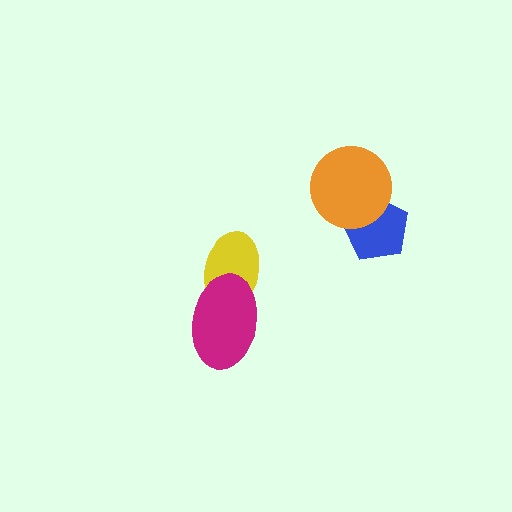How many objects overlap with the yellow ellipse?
1 object overlaps with the yellow ellipse.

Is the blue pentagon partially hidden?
Yes, it is partially covered by another shape.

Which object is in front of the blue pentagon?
The orange circle is in front of the blue pentagon.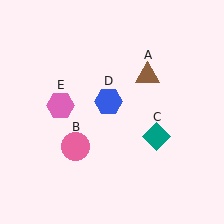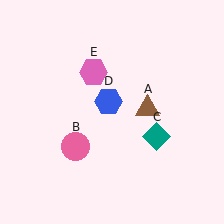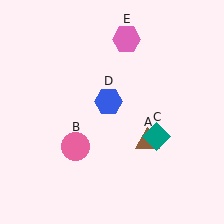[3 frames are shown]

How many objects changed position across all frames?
2 objects changed position: brown triangle (object A), pink hexagon (object E).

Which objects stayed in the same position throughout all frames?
Pink circle (object B) and teal diamond (object C) and blue hexagon (object D) remained stationary.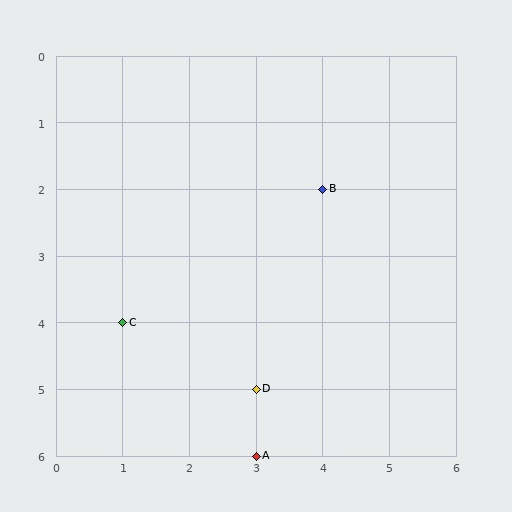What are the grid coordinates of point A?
Point A is at grid coordinates (3, 6).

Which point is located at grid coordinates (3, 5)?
Point D is at (3, 5).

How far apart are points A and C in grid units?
Points A and C are 2 columns and 2 rows apart (about 2.8 grid units diagonally).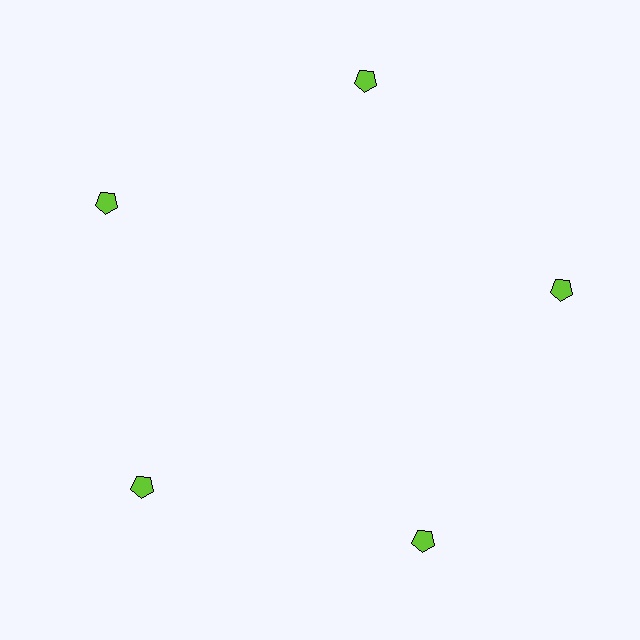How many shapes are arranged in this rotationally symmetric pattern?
There are 5 shapes, arranged in 5 groups of 1.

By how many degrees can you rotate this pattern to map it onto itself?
The pattern maps onto itself every 72 degrees of rotation.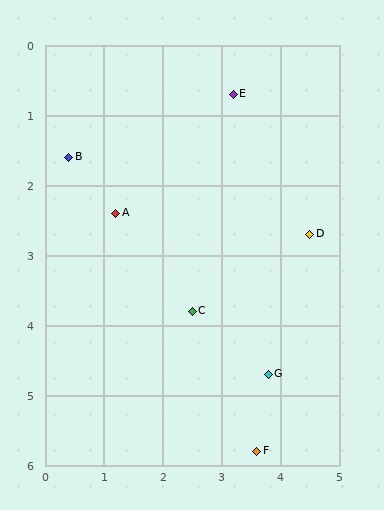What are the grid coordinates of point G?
Point G is at approximately (3.8, 4.7).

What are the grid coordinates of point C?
Point C is at approximately (2.5, 3.8).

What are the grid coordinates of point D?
Point D is at approximately (4.5, 2.7).